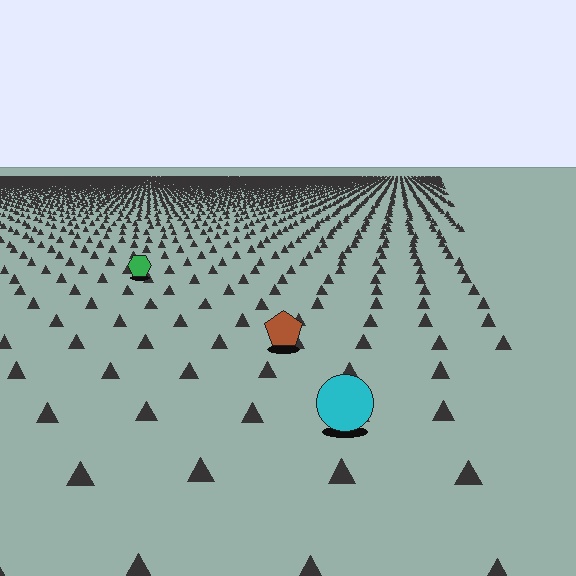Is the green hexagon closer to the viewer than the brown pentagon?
No. The brown pentagon is closer — you can tell from the texture gradient: the ground texture is coarser near it.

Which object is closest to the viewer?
The cyan circle is closest. The texture marks near it are larger and more spread out.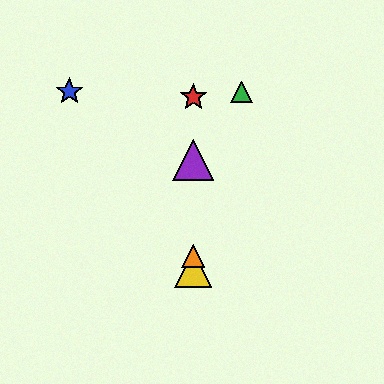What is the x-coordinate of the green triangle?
The green triangle is at x≈241.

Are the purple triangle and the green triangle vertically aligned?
No, the purple triangle is at x≈193 and the green triangle is at x≈241.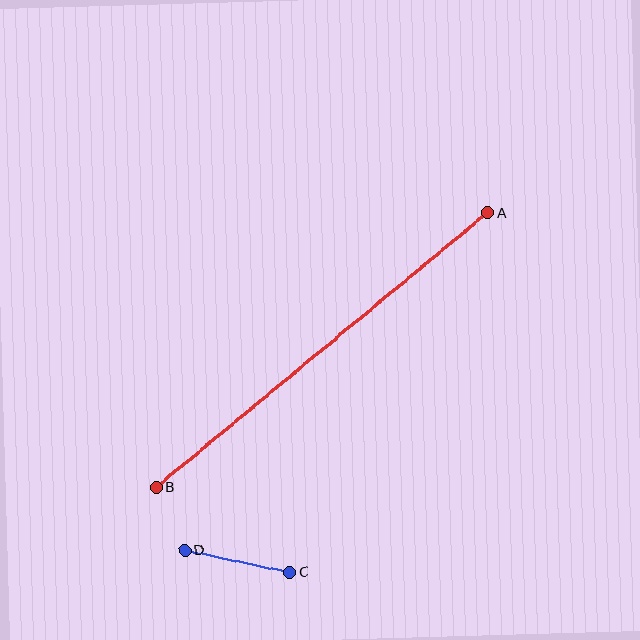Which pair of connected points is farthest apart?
Points A and B are farthest apart.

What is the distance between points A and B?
The distance is approximately 430 pixels.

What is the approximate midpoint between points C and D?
The midpoint is at approximately (237, 561) pixels.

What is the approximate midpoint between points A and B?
The midpoint is at approximately (322, 350) pixels.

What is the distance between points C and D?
The distance is approximately 107 pixels.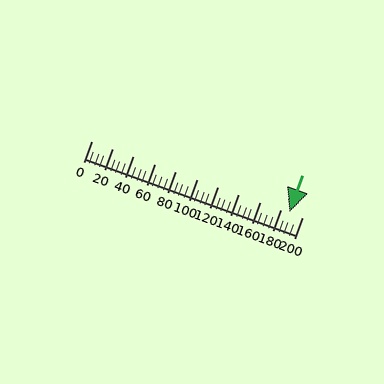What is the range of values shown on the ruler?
The ruler shows values from 0 to 200.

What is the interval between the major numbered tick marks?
The major tick marks are spaced 20 units apart.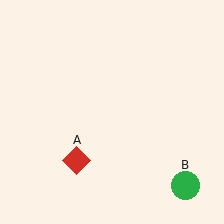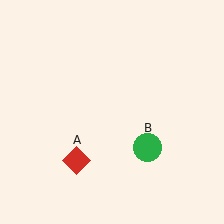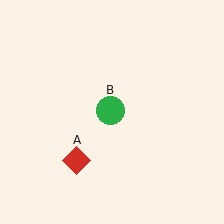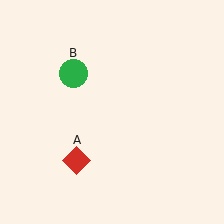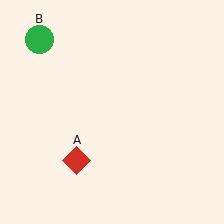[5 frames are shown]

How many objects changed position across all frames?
1 object changed position: green circle (object B).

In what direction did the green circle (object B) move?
The green circle (object B) moved up and to the left.